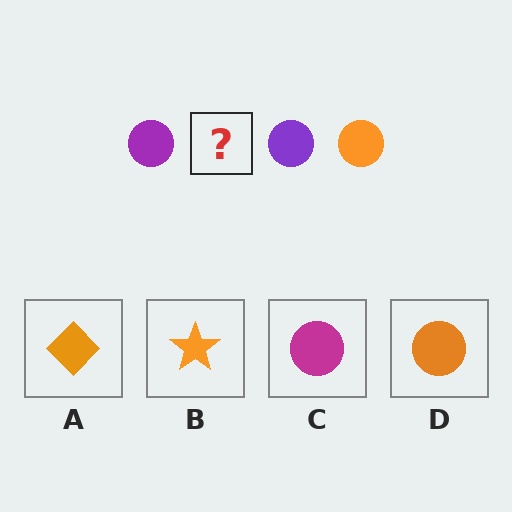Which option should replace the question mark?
Option D.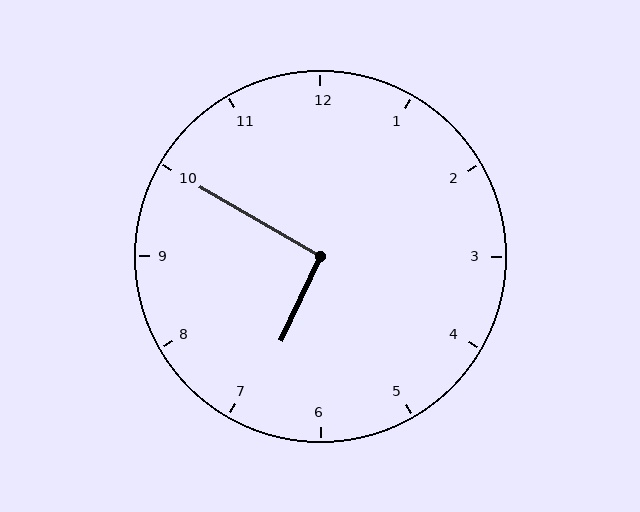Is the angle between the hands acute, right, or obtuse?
It is right.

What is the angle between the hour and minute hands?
Approximately 95 degrees.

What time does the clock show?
6:50.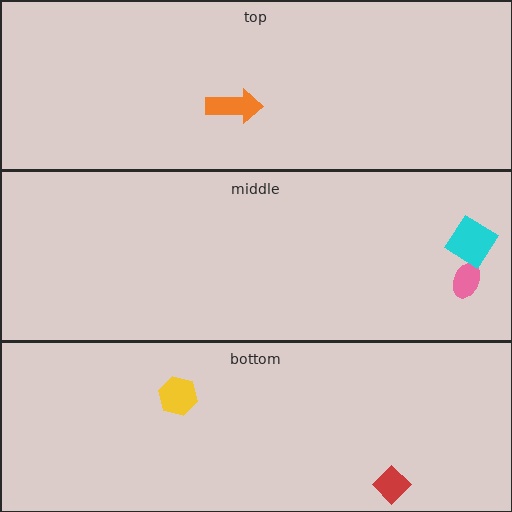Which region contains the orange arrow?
The top region.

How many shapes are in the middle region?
2.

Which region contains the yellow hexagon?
The bottom region.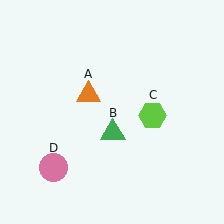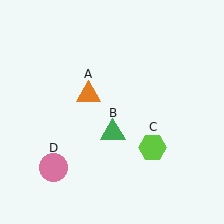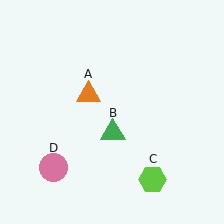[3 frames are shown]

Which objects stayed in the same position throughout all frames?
Orange triangle (object A) and green triangle (object B) and pink circle (object D) remained stationary.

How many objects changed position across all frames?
1 object changed position: lime hexagon (object C).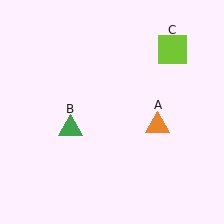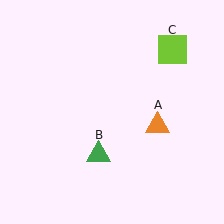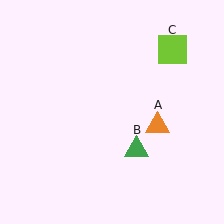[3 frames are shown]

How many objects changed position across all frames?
1 object changed position: green triangle (object B).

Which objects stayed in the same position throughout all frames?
Orange triangle (object A) and lime square (object C) remained stationary.